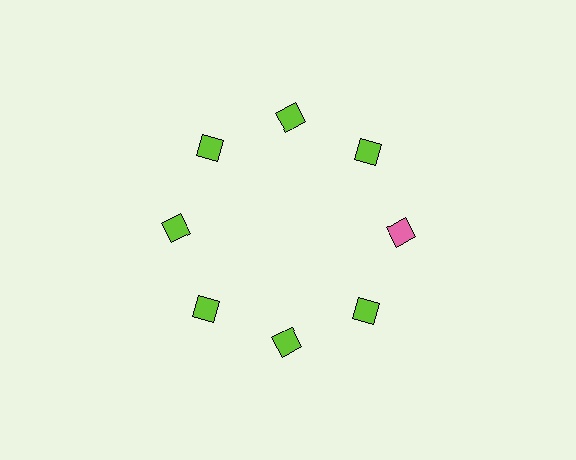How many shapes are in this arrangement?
There are 8 shapes arranged in a ring pattern.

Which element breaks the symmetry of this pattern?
The pink diamond at roughly the 3 o'clock position breaks the symmetry. All other shapes are lime diamonds.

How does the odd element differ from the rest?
It has a different color: pink instead of lime.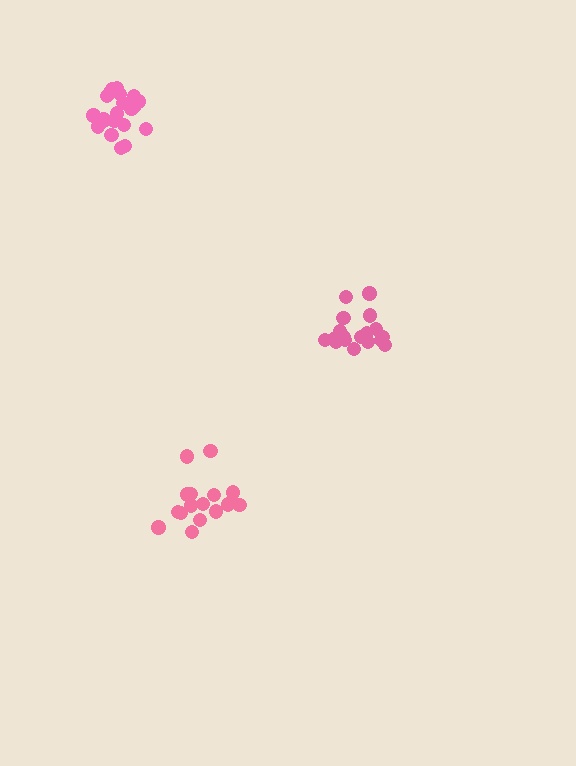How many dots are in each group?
Group 1: 16 dots, Group 2: 18 dots, Group 3: 21 dots (55 total).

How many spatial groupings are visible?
There are 3 spatial groupings.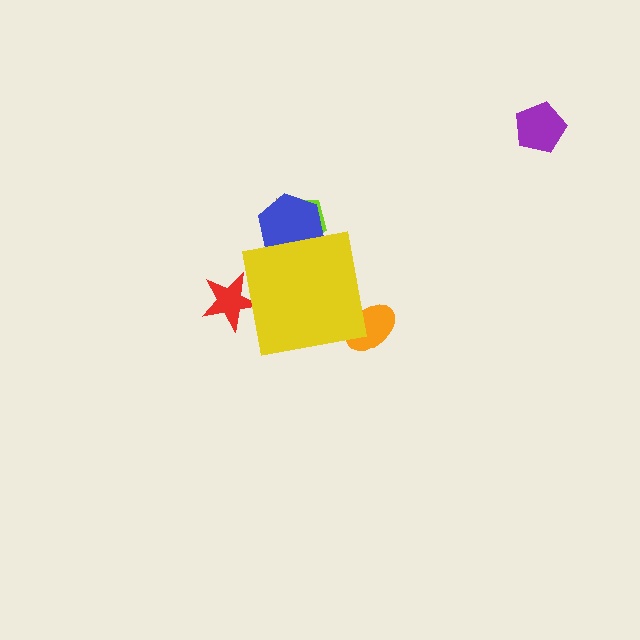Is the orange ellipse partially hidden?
Yes, the orange ellipse is partially hidden behind the yellow square.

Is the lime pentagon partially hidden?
Yes, the lime pentagon is partially hidden behind the yellow square.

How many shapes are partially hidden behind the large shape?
5 shapes are partially hidden.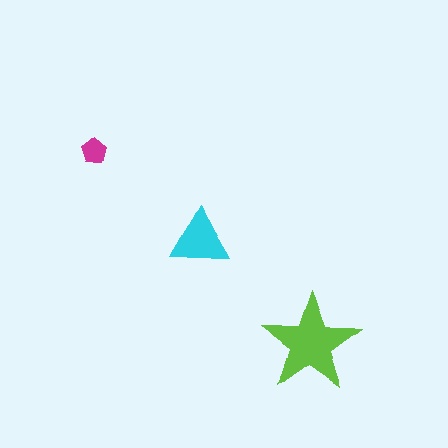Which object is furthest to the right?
The lime star is rightmost.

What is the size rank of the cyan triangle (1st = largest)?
2nd.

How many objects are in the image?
There are 3 objects in the image.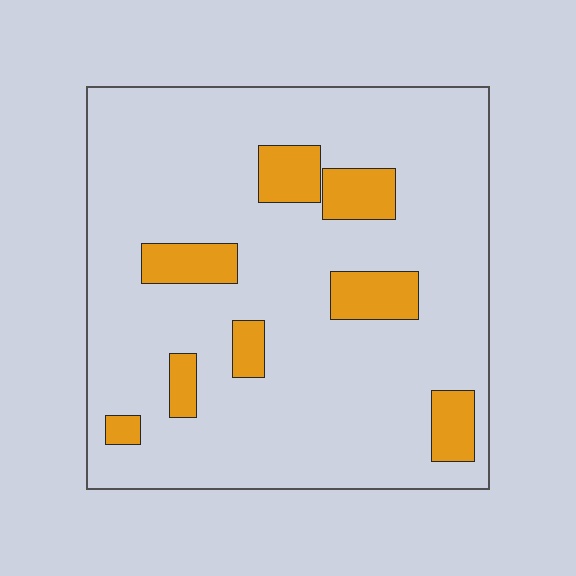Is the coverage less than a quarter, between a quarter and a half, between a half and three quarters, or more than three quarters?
Less than a quarter.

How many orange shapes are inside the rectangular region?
8.